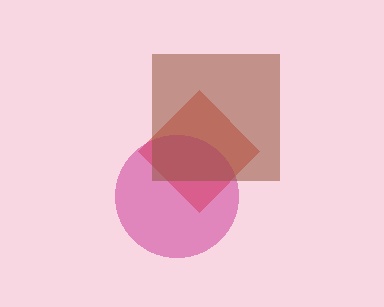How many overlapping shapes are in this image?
There are 3 overlapping shapes in the image.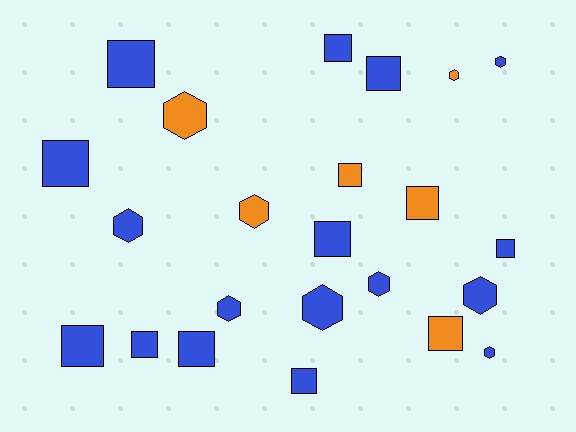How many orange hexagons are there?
There are 3 orange hexagons.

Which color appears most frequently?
Blue, with 17 objects.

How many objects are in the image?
There are 23 objects.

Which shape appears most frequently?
Square, with 13 objects.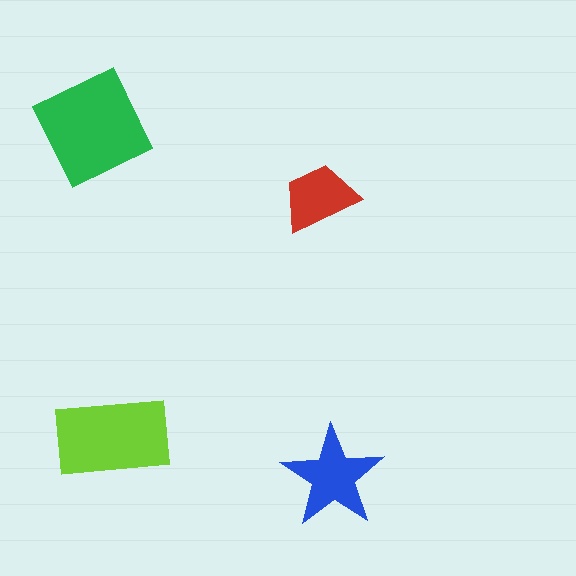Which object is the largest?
The green square.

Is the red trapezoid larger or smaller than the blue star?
Smaller.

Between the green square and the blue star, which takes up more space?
The green square.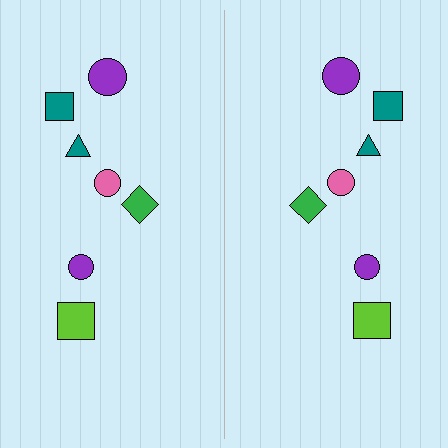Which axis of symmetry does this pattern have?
The pattern has a vertical axis of symmetry running through the center of the image.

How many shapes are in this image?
There are 14 shapes in this image.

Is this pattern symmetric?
Yes, this pattern has bilateral (reflection) symmetry.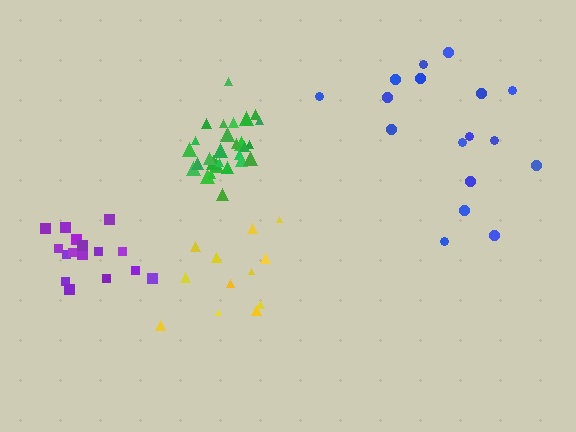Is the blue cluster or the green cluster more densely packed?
Green.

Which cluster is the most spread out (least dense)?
Blue.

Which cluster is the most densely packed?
Green.